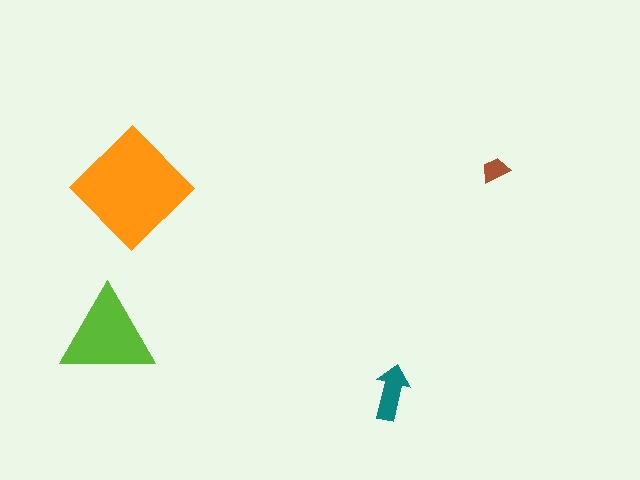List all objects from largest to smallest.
The orange diamond, the lime triangle, the teal arrow, the brown trapezoid.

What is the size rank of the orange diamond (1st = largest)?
1st.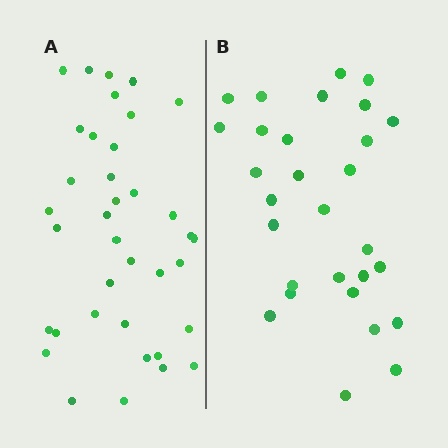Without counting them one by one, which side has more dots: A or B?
Region A (the left region) has more dots.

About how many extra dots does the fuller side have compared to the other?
Region A has roughly 8 or so more dots than region B.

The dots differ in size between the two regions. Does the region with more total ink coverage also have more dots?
No. Region B has more total ink coverage because its dots are larger, but region A actually contains more individual dots. Total area can be misleading — the number of items is what matters here.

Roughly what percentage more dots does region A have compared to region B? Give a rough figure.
About 30% more.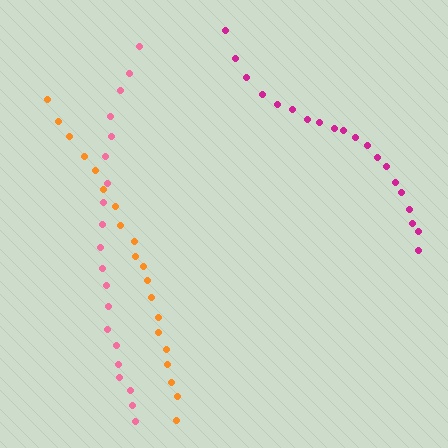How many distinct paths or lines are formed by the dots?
There are 3 distinct paths.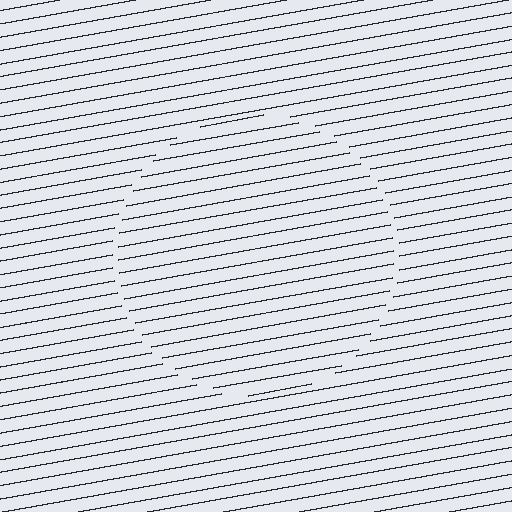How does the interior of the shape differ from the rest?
The interior of the shape contains the same grating, shifted by half a period — the contour is defined by the phase discontinuity where line-ends from the inner and outer gratings abut.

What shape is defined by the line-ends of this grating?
An illusory circle. The interior of the shape contains the same grating, shifted by half a period — the contour is defined by the phase discontinuity where line-ends from the inner and outer gratings abut.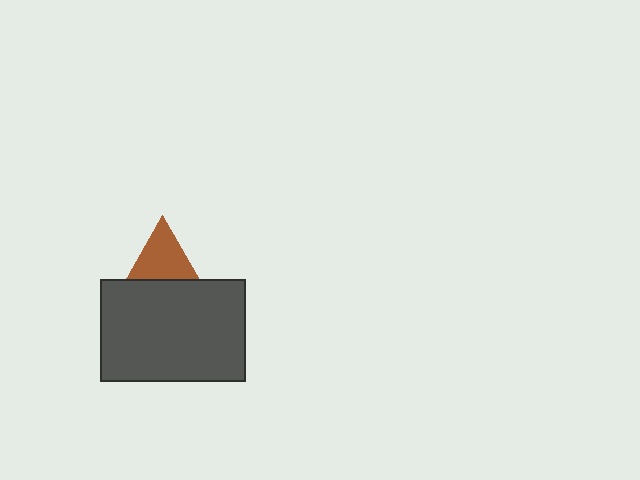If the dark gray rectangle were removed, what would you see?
You would see the complete brown triangle.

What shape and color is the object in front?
The object in front is a dark gray rectangle.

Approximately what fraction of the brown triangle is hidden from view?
Roughly 51% of the brown triangle is hidden behind the dark gray rectangle.